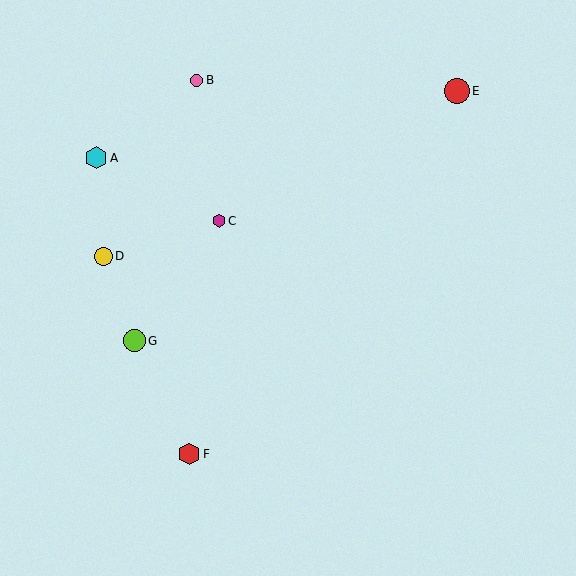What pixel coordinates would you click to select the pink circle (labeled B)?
Click at (197, 80) to select the pink circle B.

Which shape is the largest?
The red circle (labeled E) is the largest.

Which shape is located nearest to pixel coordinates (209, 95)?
The pink circle (labeled B) at (197, 80) is nearest to that location.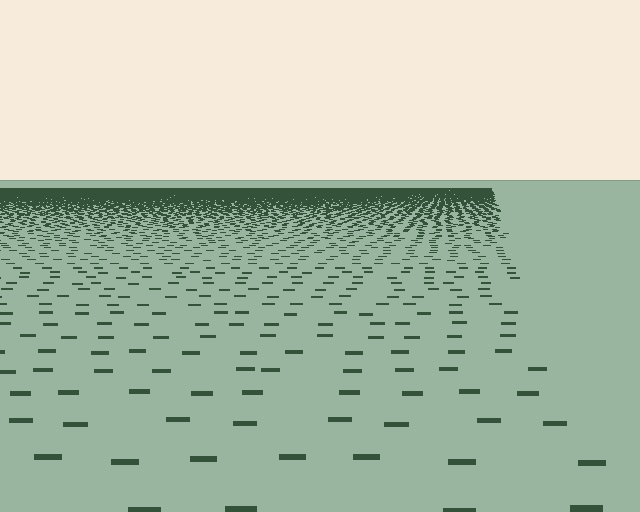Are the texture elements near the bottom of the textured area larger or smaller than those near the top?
Larger. Near the bottom, elements are closer to the viewer and appear at a bigger on-screen size.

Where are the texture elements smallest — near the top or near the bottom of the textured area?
Near the top.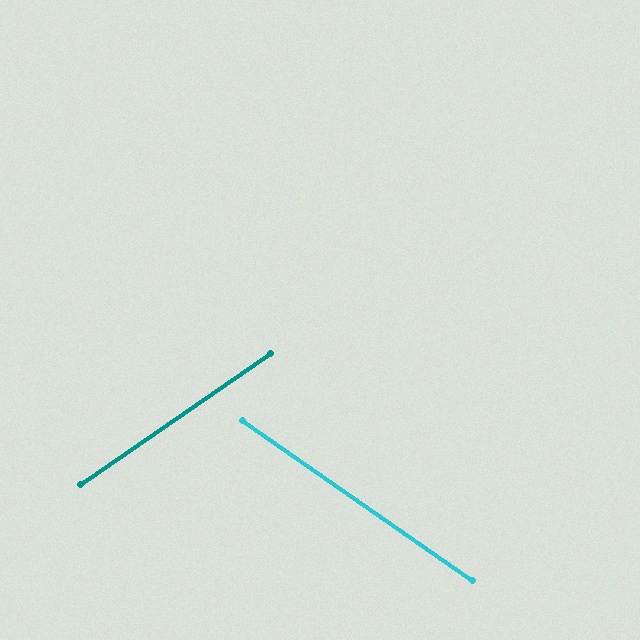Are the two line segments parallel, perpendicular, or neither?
Neither parallel nor perpendicular — they differ by about 69°.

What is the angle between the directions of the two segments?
Approximately 69 degrees.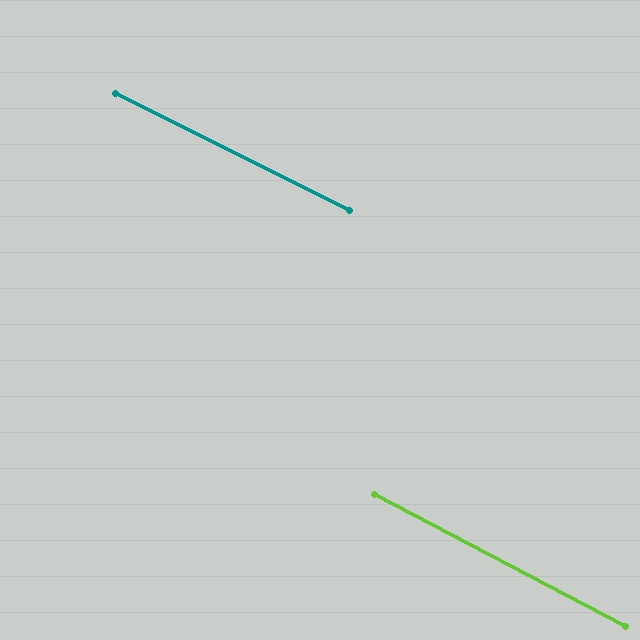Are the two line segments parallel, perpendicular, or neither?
Parallel — their directions differ by only 1.1°.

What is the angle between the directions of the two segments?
Approximately 1 degree.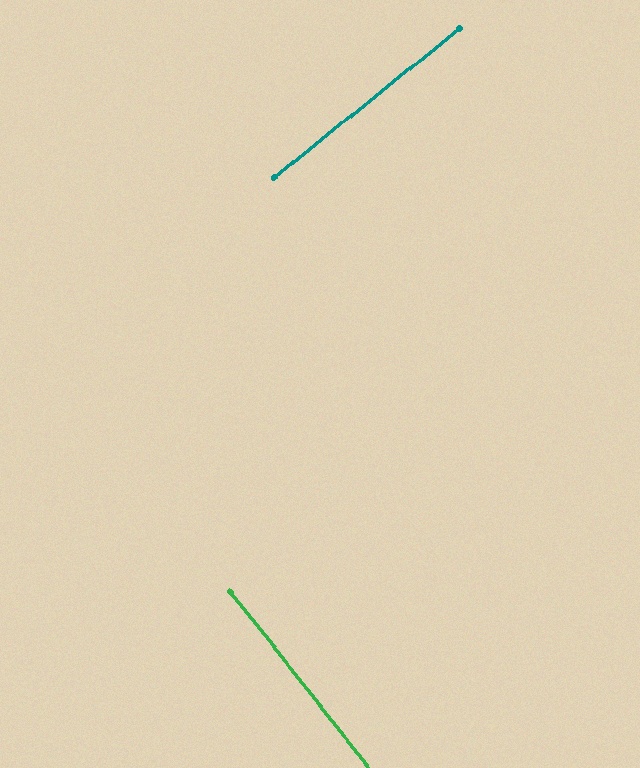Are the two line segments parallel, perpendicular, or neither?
Perpendicular — they meet at approximately 89°.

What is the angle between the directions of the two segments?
Approximately 89 degrees.